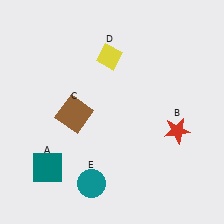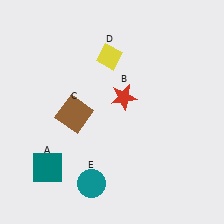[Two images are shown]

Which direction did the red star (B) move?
The red star (B) moved left.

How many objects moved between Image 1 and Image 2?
1 object moved between the two images.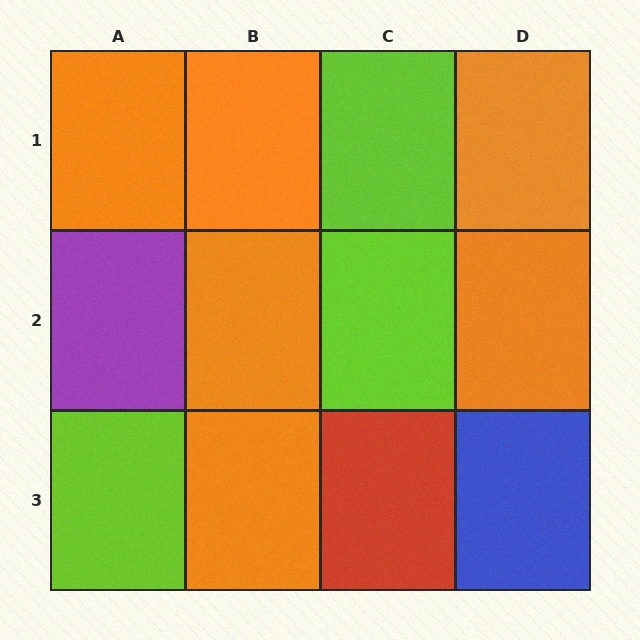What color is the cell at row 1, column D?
Orange.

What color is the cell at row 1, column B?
Orange.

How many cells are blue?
1 cell is blue.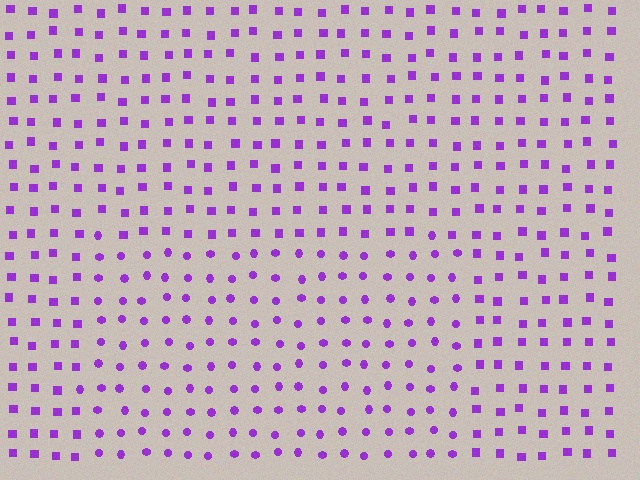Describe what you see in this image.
The image is filled with small purple elements arranged in a uniform grid. A rectangle-shaped region contains circles, while the surrounding area contains squares. The boundary is defined purely by the change in element shape.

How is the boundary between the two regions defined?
The boundary is defined by a change in element shape: circles inside vs. squares outside. All elements share the same color and spacing.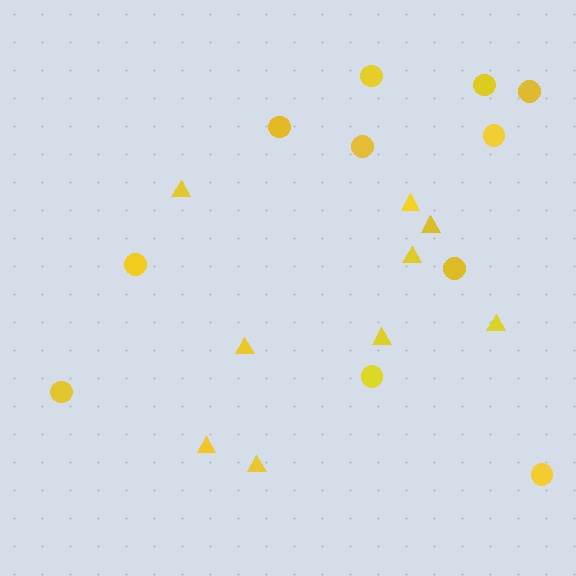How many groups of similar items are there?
There are 2 groups: one group of triangles (9) and one group of circles (11).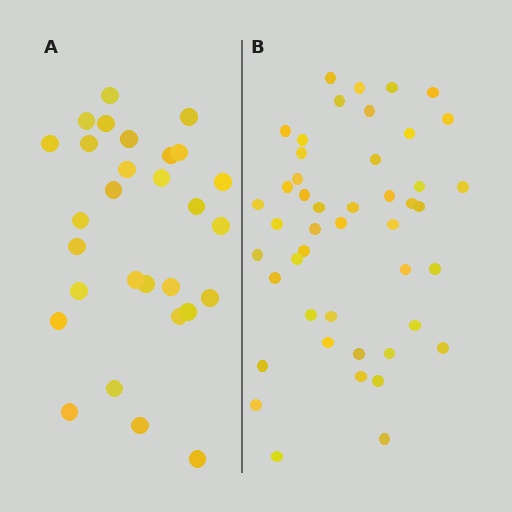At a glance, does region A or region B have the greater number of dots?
Region B (the right region) has more dots.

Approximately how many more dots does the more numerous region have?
Region B has approximately 15 more dots than region A.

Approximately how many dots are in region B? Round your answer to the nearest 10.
About 50 dots. (The exact count is 46, which rounds to 50.)